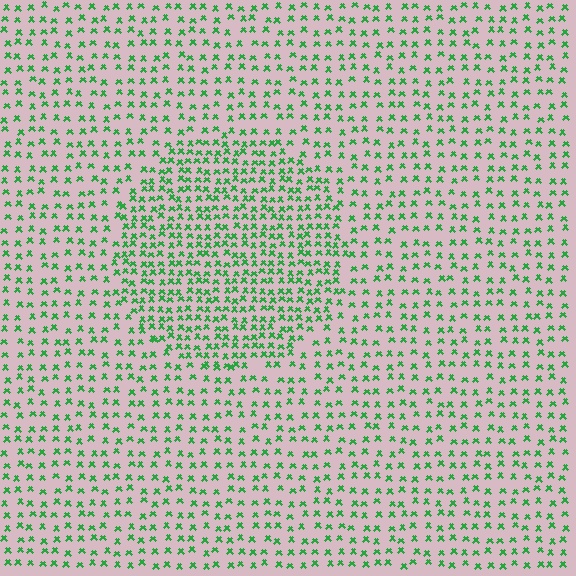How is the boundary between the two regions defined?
The boundary is defined by a change in element density (approximately 1.8x ratio). All elements are the same color, size, and shape.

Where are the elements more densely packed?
The elements are more densely packed inside the circle boundary.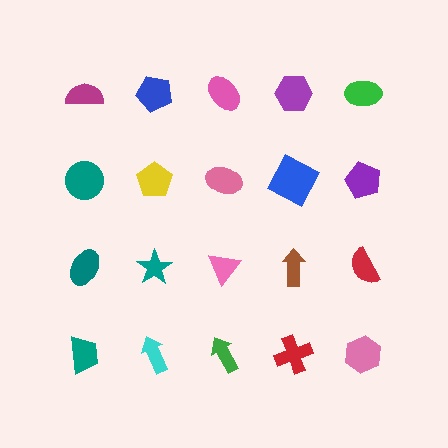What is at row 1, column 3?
A pink ellipse.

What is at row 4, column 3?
A green arrow.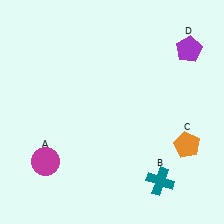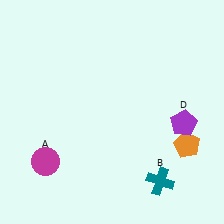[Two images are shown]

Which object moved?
The purple pentagon (D) moved down.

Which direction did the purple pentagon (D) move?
The purple pentagon (D) moved down.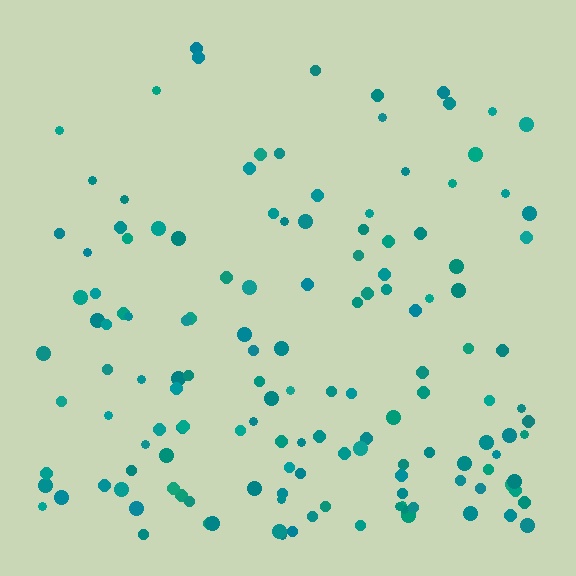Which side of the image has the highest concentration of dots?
The bottom.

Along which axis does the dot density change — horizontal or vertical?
Vertical.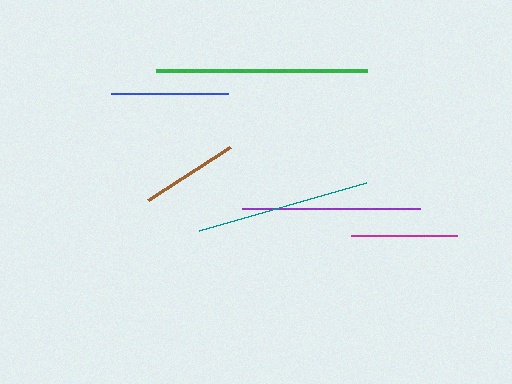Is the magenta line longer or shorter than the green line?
The green line is longer than the magenta line.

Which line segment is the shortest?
The brown line is the shortest at approximately 98 pixels.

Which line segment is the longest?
The green line is the longest at approximately 211 pixels.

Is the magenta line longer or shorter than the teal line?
The teal line is longer than the magenta line.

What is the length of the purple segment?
The purple segment is approximately 178 pixels long.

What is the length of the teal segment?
The teal segment is approximately 173 pixels long.